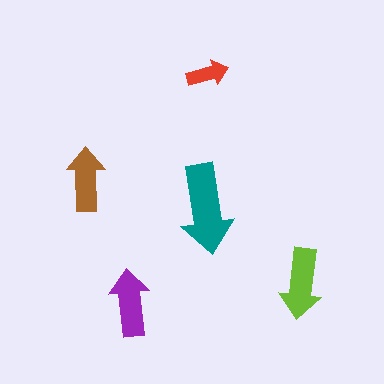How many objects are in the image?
There are 5 objects in the image.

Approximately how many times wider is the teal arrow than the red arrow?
About 2 times wider.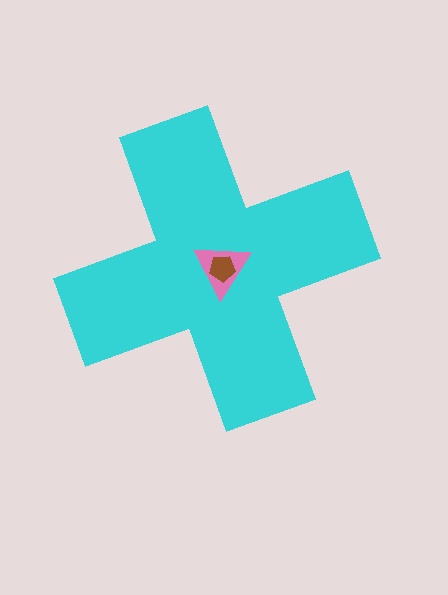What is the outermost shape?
The cyan cross.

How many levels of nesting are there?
3.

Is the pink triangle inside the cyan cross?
Yes.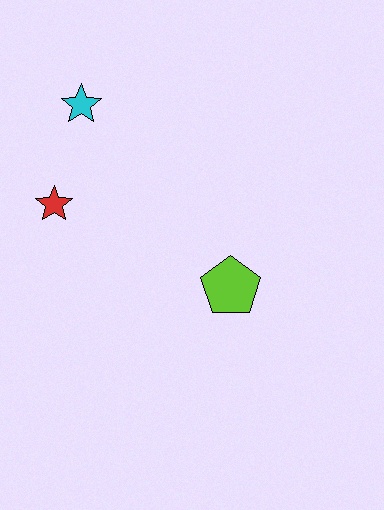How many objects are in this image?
There are 3 objects.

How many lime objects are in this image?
There is 1 lime object.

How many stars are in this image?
There are 2 stars.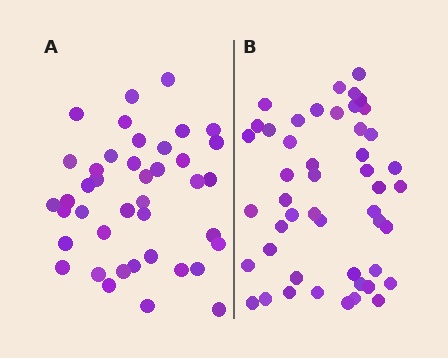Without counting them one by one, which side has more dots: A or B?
Region B (the right region) has more dots.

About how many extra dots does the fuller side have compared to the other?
Region B has roughly 8 or so more dots than region A.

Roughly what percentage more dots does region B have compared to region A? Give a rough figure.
About 15% more.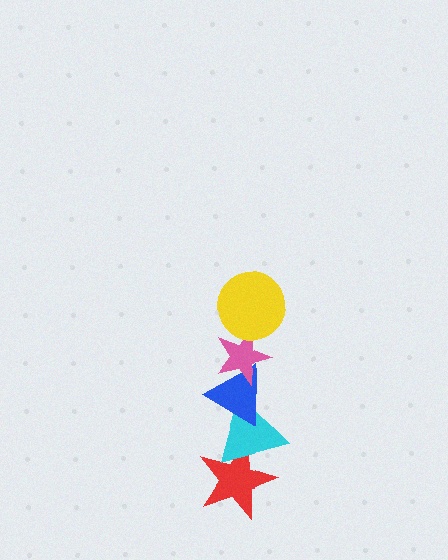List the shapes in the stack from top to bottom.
From top to bottom: the yellow circle, the pink star, the blue triangle, the cyan triangle, the red star.